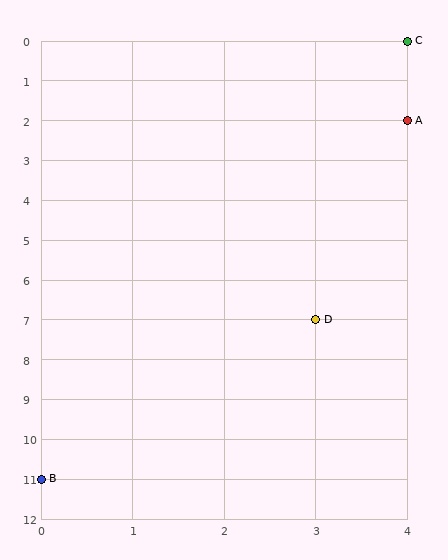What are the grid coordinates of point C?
Point C is at grid coordinates (4, 0).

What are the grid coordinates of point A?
Point A is at grid coordinates (4, 2).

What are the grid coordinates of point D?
Point D is at grid coordinates (3, 7).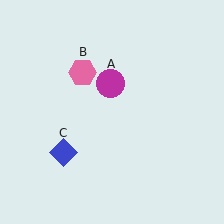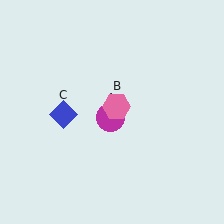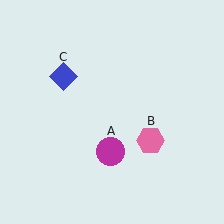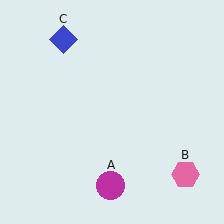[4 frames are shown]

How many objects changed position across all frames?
3 objects changed position: magenta circle (object A), pink hexagon (object B), blue diamond (object C).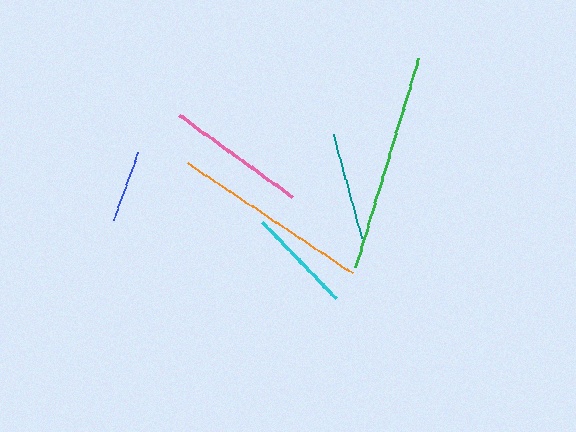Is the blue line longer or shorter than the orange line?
The orange line is longer than the blue line.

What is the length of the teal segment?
The teal segment is approximately 108 pixels long.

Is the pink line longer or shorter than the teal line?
The pink line is longer than the teal line.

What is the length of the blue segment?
The blue segment is approximately 72 pixels long.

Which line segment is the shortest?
The blue line is the shortest at approximately 72 pixels.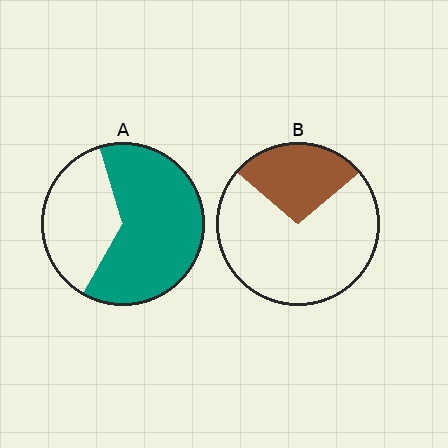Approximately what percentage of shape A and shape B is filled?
A is approximately 65% and B is approximately 30%.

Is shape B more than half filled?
No.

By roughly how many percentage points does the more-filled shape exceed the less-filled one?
By roughly 35 percentage points (A over B).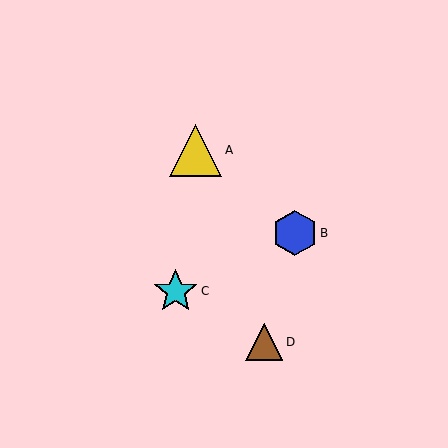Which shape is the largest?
The yellow triangle (labeled A) is the largest.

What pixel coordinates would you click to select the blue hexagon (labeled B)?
Click at (295, 233) to select the blue hexagon B.